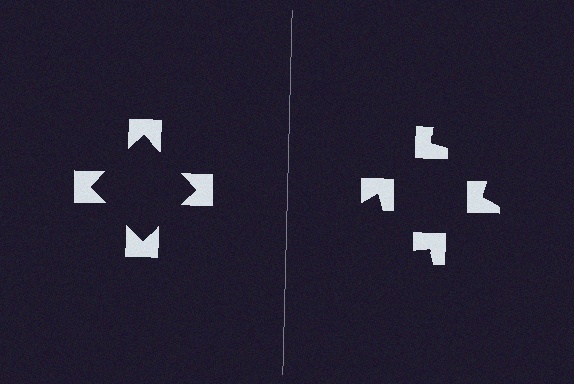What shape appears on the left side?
An illusory square.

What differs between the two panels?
The notched squares are positioned identically on both sides; only the wedge orientations differ. On the left they align to a square; on the right they are misaligned.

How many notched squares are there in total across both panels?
8 — 4 on each side.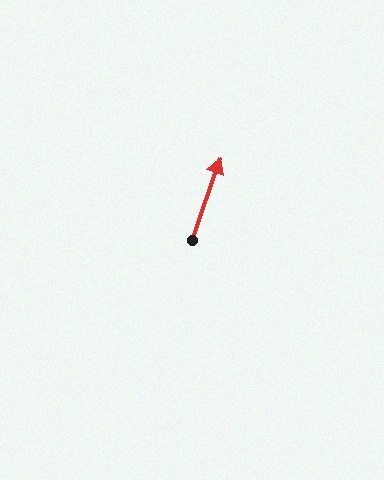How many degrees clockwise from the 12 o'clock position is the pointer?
Approximately 19 degrees.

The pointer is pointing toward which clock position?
Roughly 1 o'clock.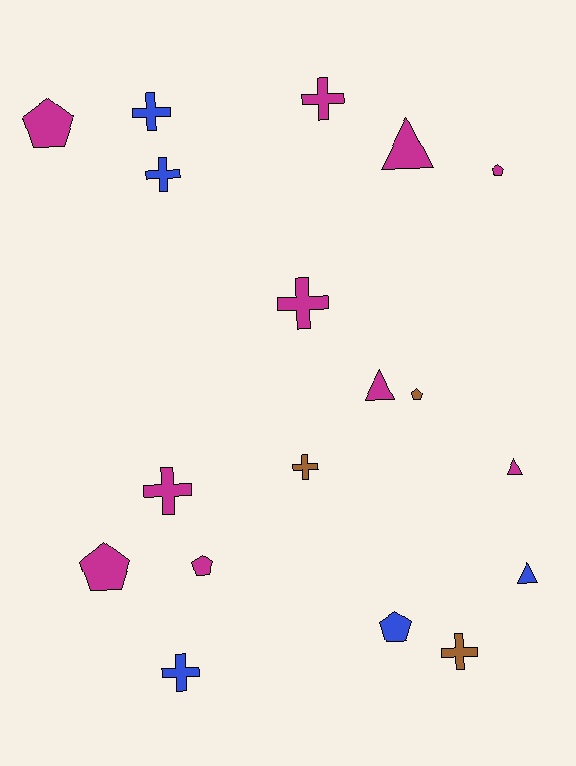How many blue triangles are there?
There is 1 blue triangle.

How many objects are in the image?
There are 18 objects.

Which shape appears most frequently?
Cross, with 8 objects.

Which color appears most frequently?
Magenta, with 10 objects.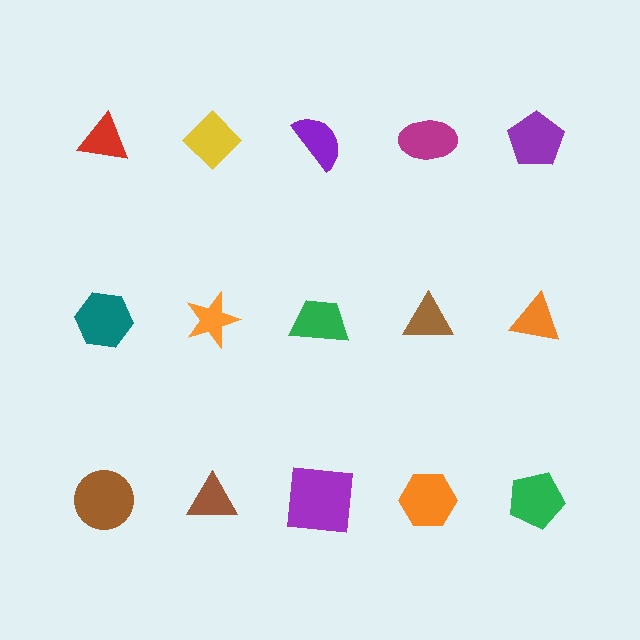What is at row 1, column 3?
A purple semicircle.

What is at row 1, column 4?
A magenta ellipse.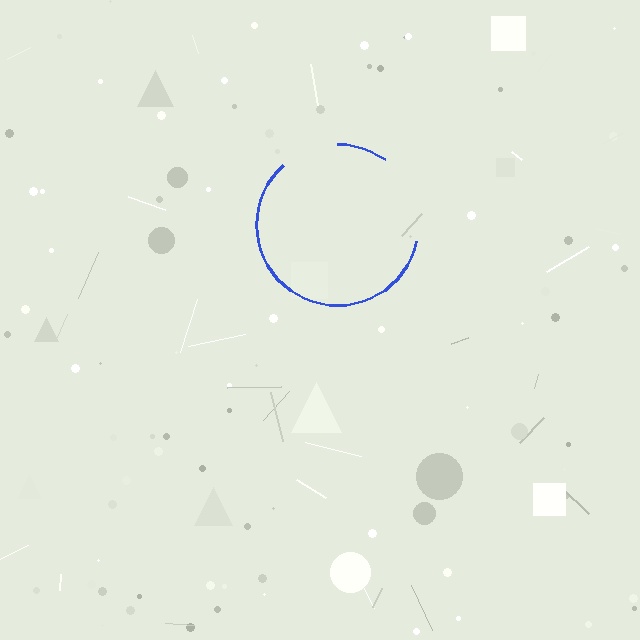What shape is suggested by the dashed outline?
The dashed outline suggests a circle.